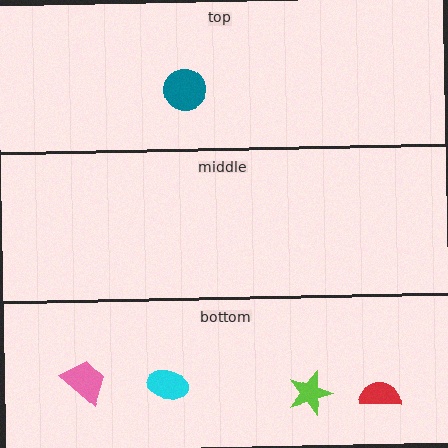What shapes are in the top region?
The teal circle.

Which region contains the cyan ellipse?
The bottom region.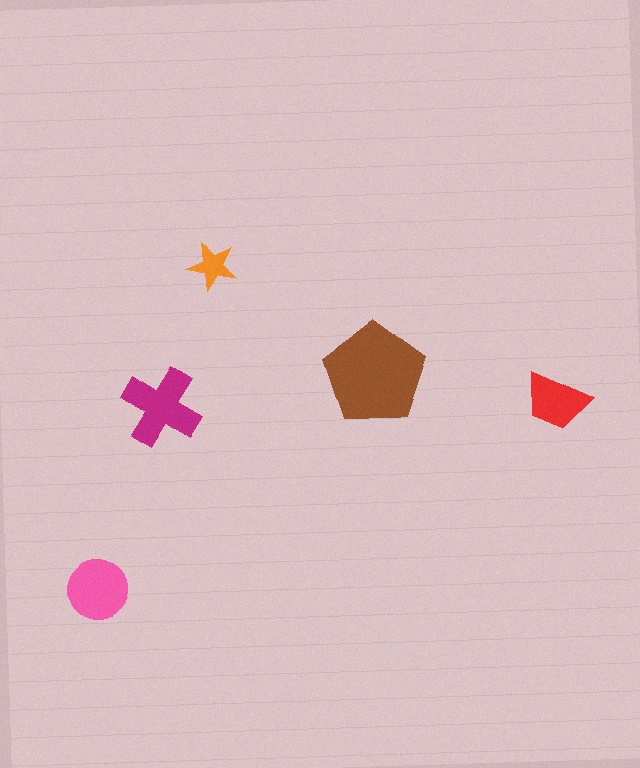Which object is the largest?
The brown pentagon.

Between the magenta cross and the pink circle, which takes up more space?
The magenta cross.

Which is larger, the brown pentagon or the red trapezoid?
The brown pentagon.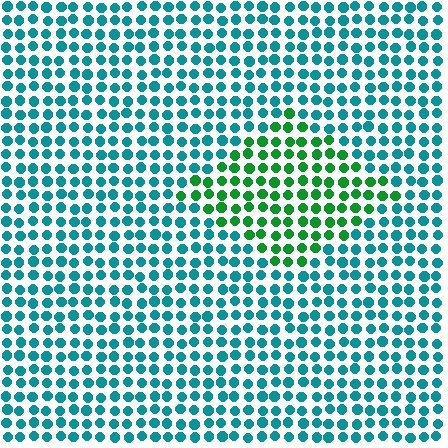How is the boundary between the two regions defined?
The boundary is defined purely by a slight shift in hue (about 48 degrees). Spacing, size, and orientation are identical on both sides.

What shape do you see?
I see a diamond.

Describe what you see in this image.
The image is filled with small teal elements in a uniform arrangement. A diamond-shaped region is visible where the elements are tinted to a slightly different hue, forming a subtle color boundary.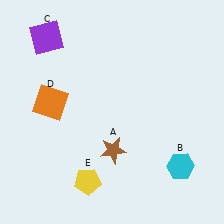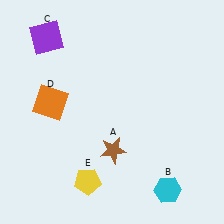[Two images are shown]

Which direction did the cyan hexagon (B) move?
The cyan hexagon (B) moved down.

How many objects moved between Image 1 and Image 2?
1 object moved between the two images.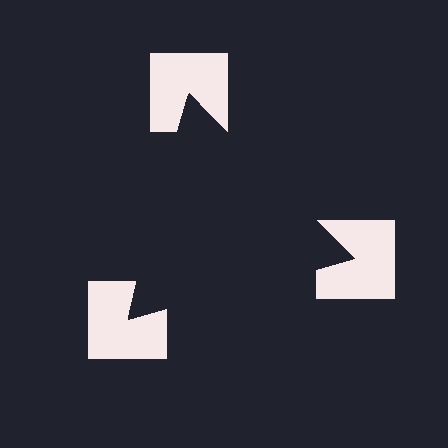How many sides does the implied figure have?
3 sides.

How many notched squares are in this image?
There are 3 — one at each vertex of the illusory triangle.